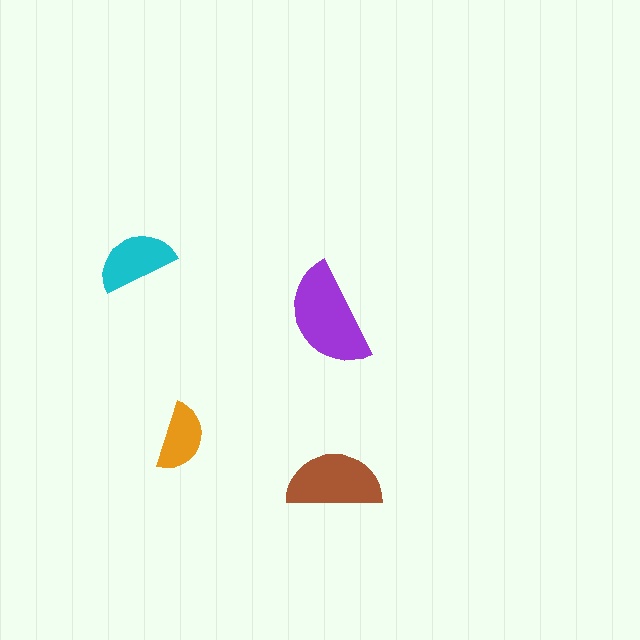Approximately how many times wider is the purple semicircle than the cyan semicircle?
About 1.5 times wider.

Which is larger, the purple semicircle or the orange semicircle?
The purple one.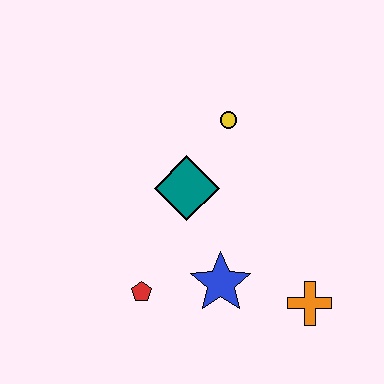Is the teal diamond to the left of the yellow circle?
Yes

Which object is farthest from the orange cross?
The yellow circle is farthest from the orange cross.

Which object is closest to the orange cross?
The blue star is closest to the orange cross.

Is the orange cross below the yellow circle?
Yes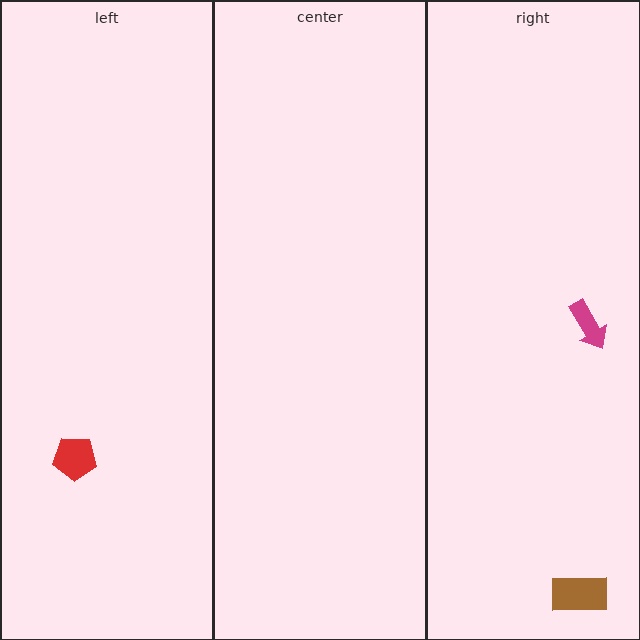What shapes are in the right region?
The brown rectangle, the magenta arrow.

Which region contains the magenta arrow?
The right region.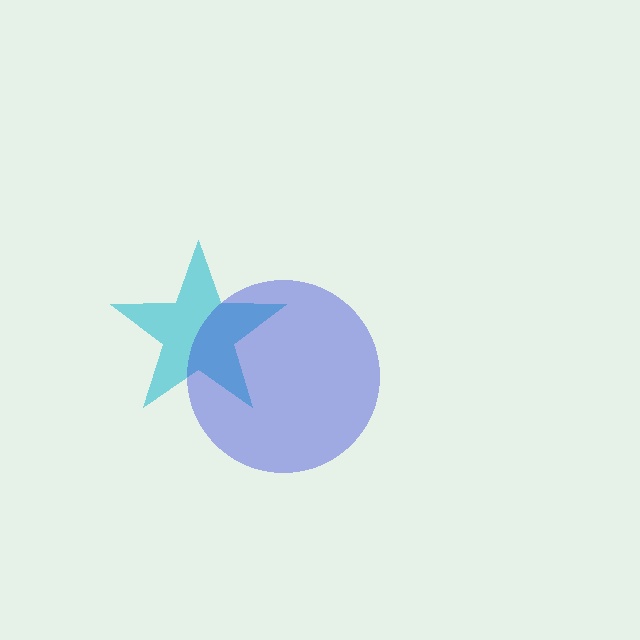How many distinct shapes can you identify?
There are 2 distinct shapes: a cyan star, a blue circle.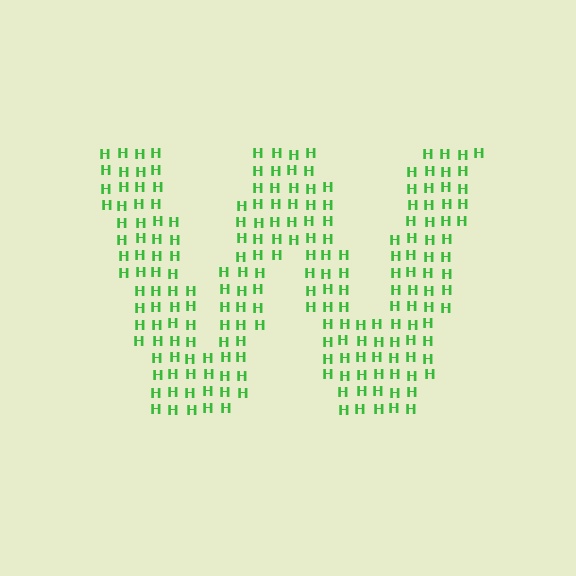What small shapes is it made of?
It is made of small letter H's.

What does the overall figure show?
The overall figure shows the letter W.